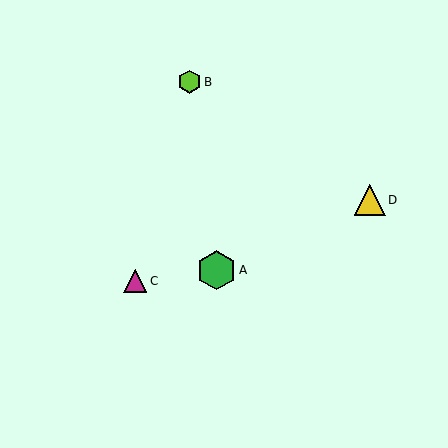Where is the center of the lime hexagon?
The center of the lime hexagon is at (189, 82).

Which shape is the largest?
The green hexagon (labeled A) is the largest.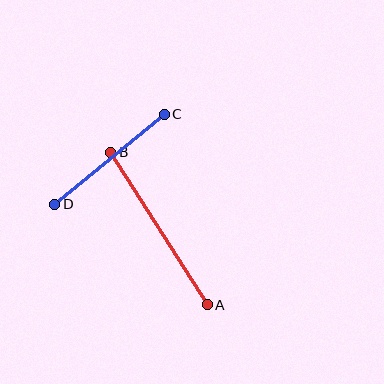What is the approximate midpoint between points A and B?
The midpoint is at approximately (159, 229) pixels.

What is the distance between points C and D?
The distance is approximately 142 pixels.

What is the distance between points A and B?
The distance is approximately 181 pixels.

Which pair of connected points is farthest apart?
Points A and B are farthest apart.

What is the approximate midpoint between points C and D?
The midpoint is at approximately (109, 159) pixels.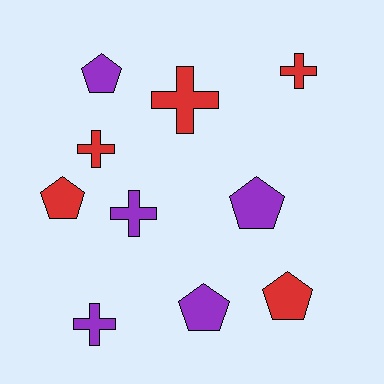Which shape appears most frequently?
Cross, with 5 objects.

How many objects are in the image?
There are 10 objects.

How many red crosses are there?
There are 3 red crosses.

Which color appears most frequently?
Red, with 5 objects.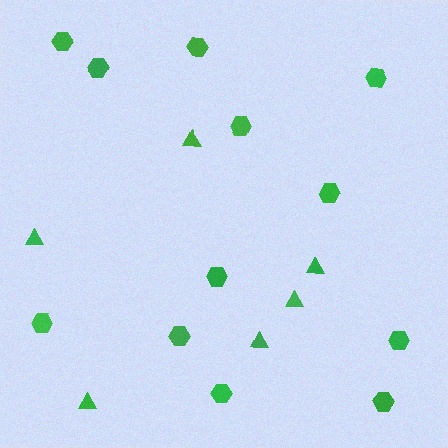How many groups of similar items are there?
There are 2 groups: one group of triangles (6) and one group of hexagons (12).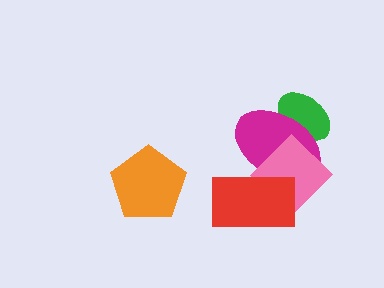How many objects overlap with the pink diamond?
2 objects overlap with the pink diamond.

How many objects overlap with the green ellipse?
1 object overlaps with the green ellipse.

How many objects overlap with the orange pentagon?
0 objects overlap with the orange pentagon.